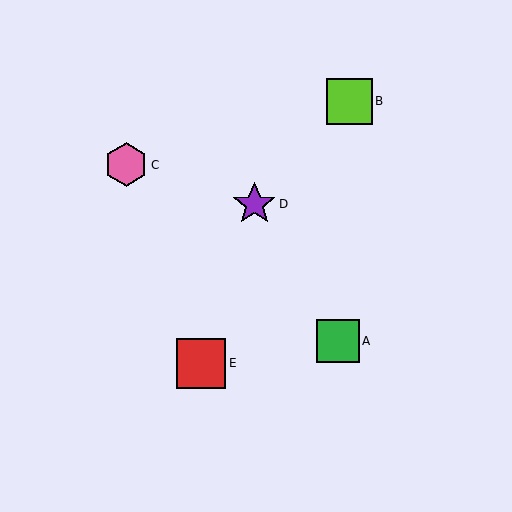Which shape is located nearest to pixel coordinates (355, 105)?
The lime square (labeled B) at (349, 101) is nearest to that location.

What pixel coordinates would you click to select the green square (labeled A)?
Click at (338, 341) to select the green square A.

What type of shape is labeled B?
Shape B is a lime square.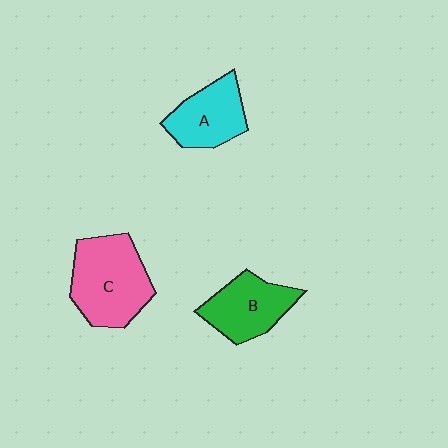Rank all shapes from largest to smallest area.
From largest to smallest: C (pink), B (green), A (cyan).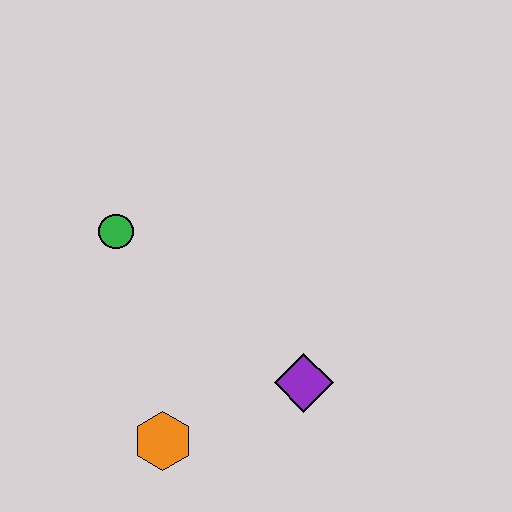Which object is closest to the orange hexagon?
The purple diamond is closest to the orange hexagon.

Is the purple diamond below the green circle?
Yes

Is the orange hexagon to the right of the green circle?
Yes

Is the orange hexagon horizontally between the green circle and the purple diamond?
Yes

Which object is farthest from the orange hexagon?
The green circle is farthest from the orange hexagon.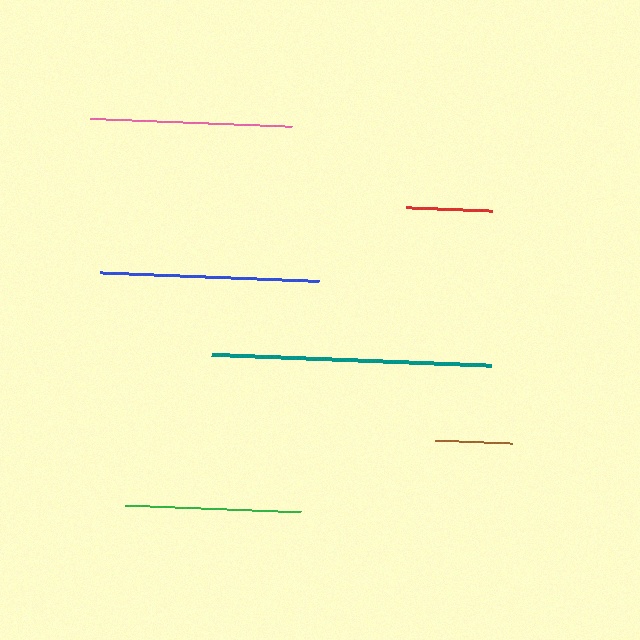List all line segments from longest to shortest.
From longest to shortest: teal, blue, pink, green, red, brown.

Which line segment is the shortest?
The brown line is the shortest at approximately 77 pixels.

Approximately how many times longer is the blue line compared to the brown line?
The blue line is approximately 2.9 times the length of the brown line.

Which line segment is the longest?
The teal line is the longest at approximately 280 pixels.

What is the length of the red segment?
The red segment is approximately 86 pixels long.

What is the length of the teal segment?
The teal segment is approximately 280 pixels long.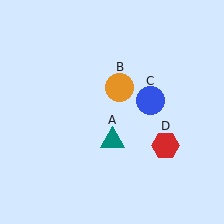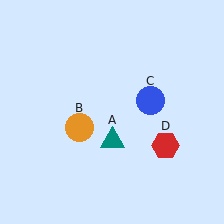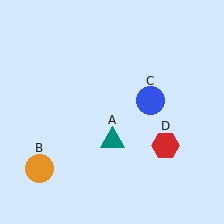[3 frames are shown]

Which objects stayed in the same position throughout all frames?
Teal triangle (object A) and blue circle (object C) and red hexagon (object D) remained stationary.